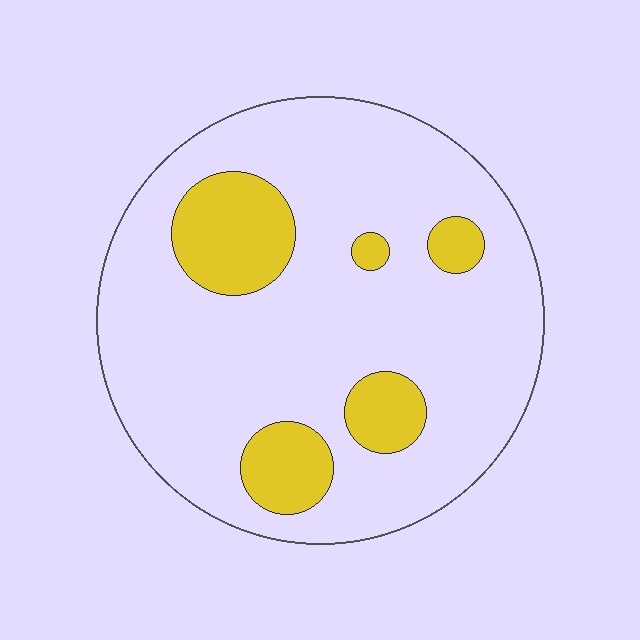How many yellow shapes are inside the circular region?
5.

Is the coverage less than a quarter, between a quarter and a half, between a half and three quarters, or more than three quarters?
Less than a quarter.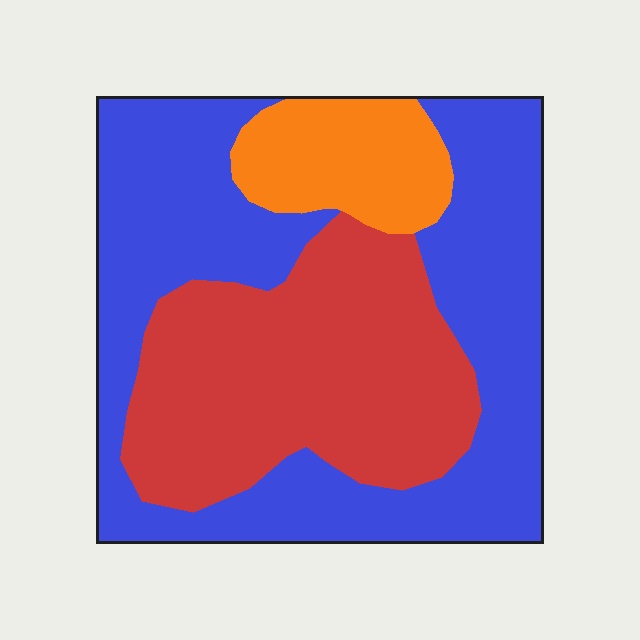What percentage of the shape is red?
Red takes up about three eighths (3/8) of the shape.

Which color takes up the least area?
Orange, at roughly 10%.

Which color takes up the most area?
Blue, at roughly 50%.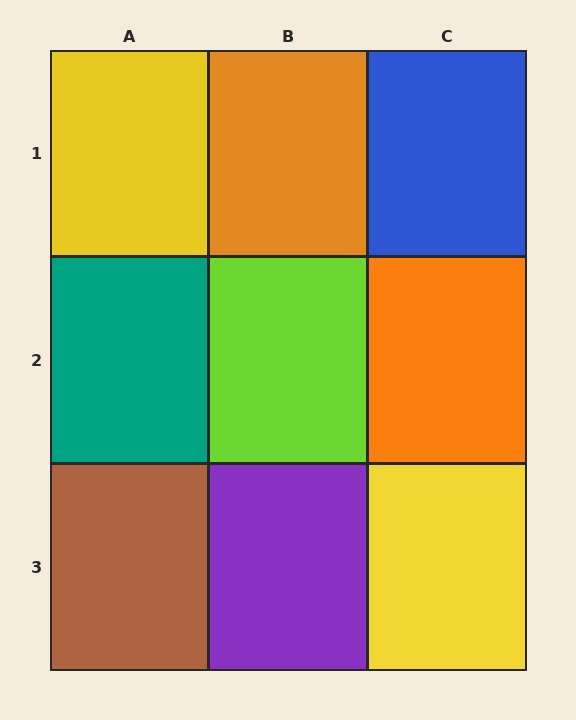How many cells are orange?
2 cells are orange.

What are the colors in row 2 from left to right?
Teal, lime, orange.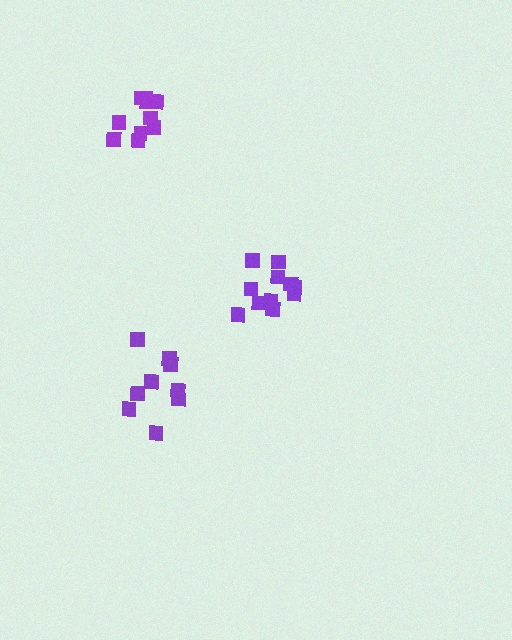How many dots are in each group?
Group 1: 11 dots, Group 2: 10 dots, Group 3: 9 dots (30 total).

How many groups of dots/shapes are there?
There are 3 groups.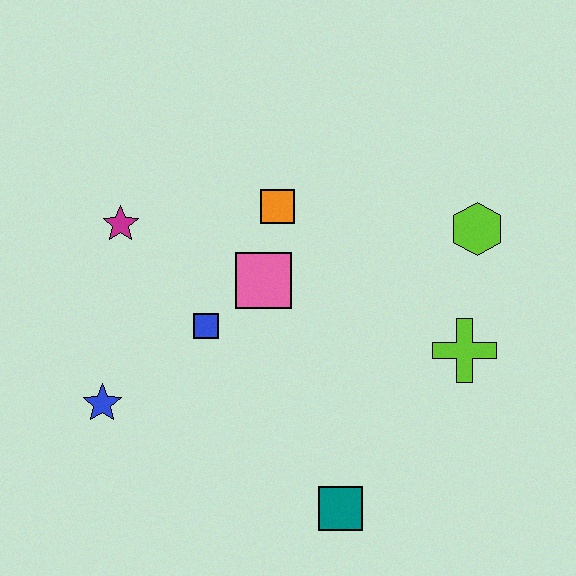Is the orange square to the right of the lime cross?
No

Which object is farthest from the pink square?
The teal square is farthest from the pink square.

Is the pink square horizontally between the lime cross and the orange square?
No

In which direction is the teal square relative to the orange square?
The teal square is below the orange square.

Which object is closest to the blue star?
The blue square is closest to the blue star.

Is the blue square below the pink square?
Yes